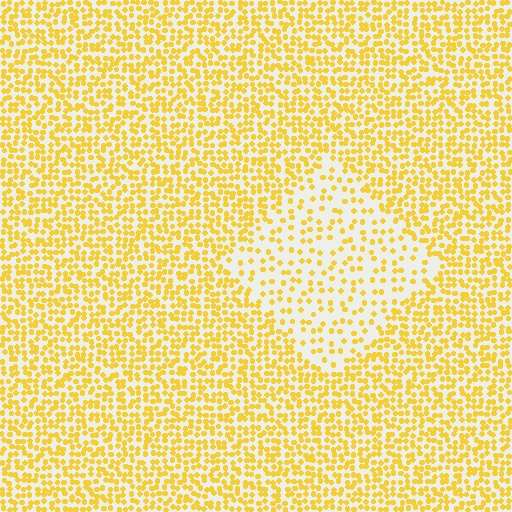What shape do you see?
I see a diamond.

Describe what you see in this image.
The image contains small yellow elements arranged at two different densities. A diamond-shaped region is visible where the elements are less densely packed than the surrounding area.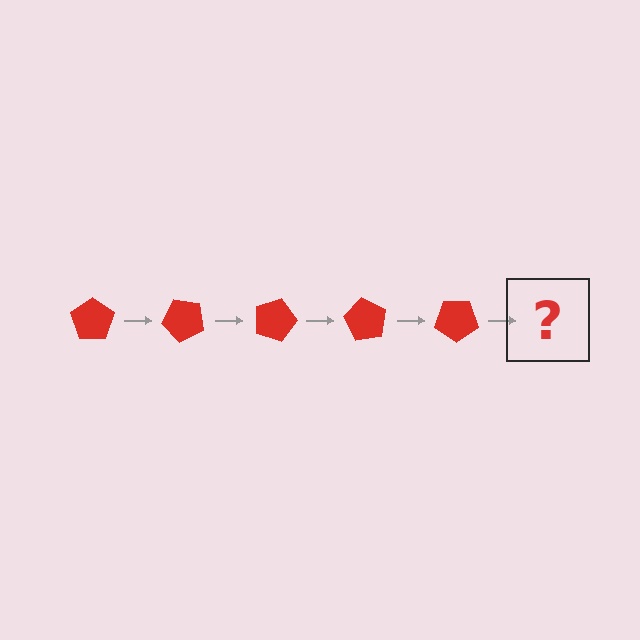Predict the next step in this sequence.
The next step is a red pentagon rotated 225 degrees.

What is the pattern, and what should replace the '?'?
The pattern is that the pentagon rotates 45 degrees each step. The '?' should be a red pentagon rotated 225 degrees.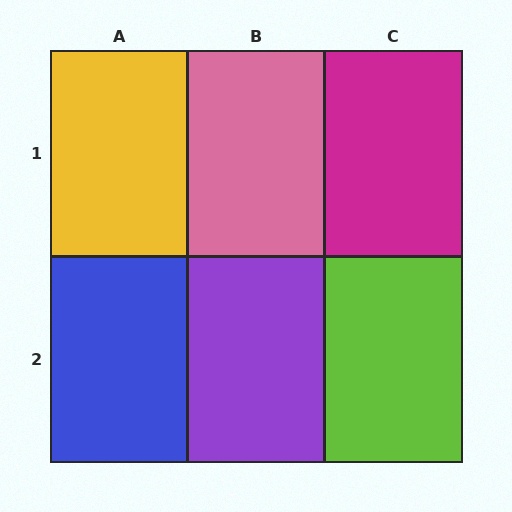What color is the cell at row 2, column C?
Lime.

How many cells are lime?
1 cell is lime.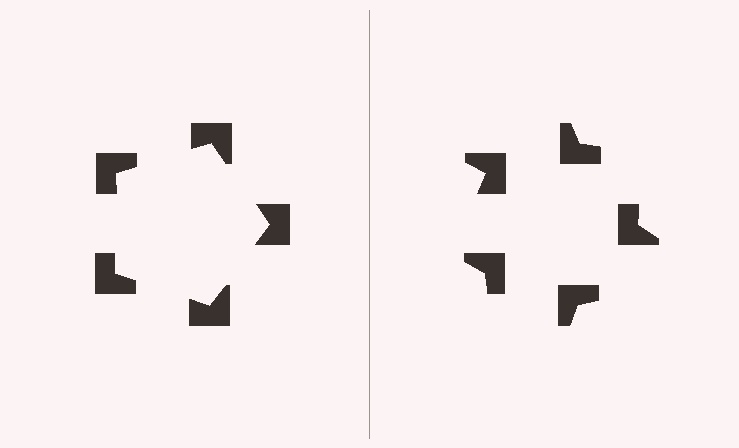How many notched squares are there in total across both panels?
10 — 5 on each side.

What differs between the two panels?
The notched squares are positioned identically on both sides; only the wedge orientations differ. On the left they align to a pentagon; on the right they are misaligned.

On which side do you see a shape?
An illusory pentagon appears on the left side. On the right side the wedge cuts are rotated, so no coherent shape forms.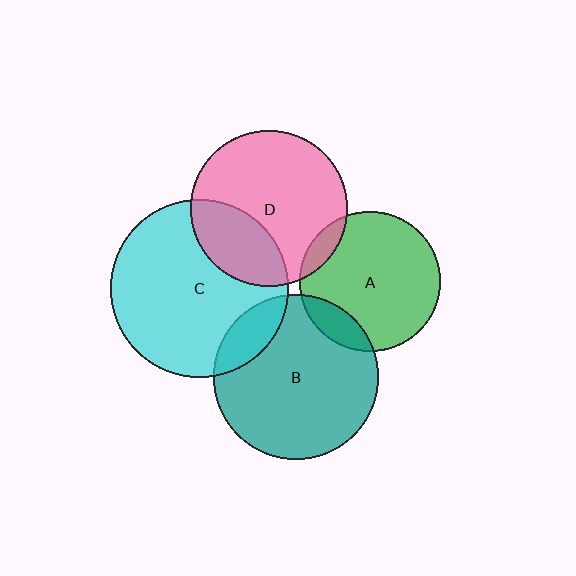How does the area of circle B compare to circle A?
Approximately 1.4 times.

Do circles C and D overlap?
Yes.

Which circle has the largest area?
Circle C (cyan).